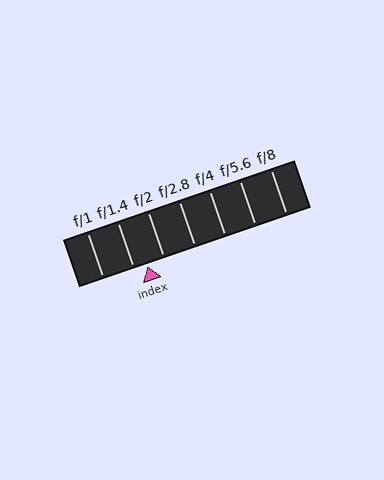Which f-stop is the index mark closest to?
The index mark is closest to f/1.4.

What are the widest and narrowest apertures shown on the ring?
The widest aperture shown is f/1 and the narrowest is f/8.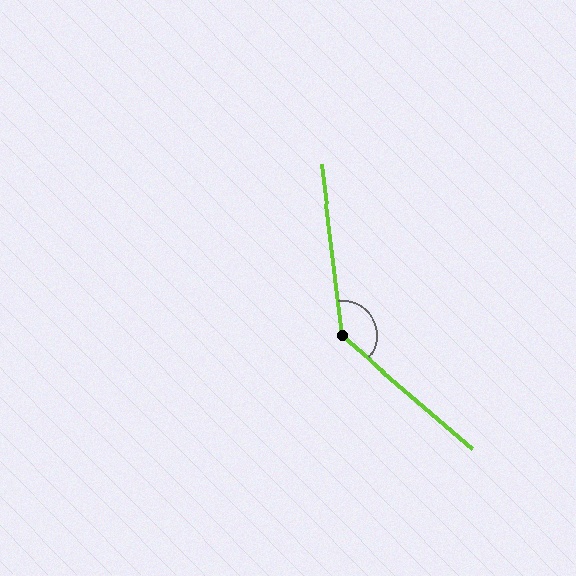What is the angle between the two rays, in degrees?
Approximately 138 degrees.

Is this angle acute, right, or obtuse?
It is obtuse.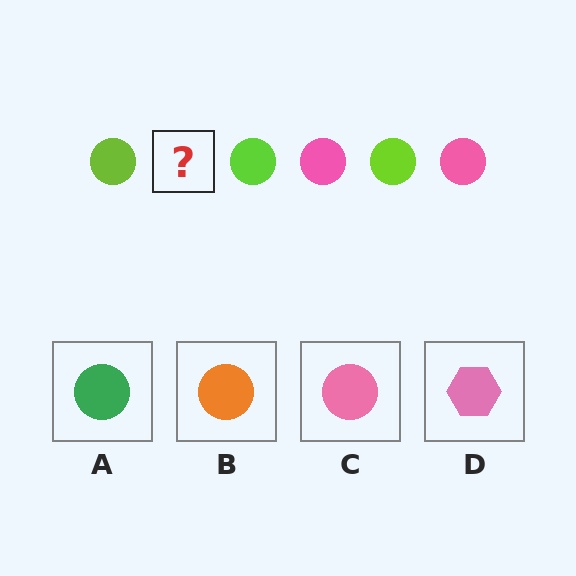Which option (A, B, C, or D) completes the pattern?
C.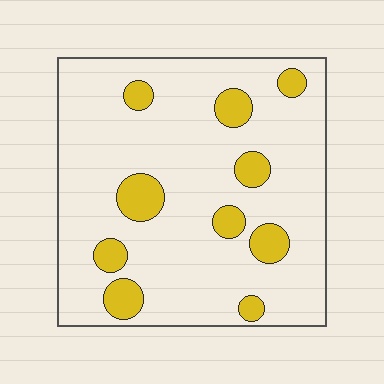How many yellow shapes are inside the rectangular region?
10.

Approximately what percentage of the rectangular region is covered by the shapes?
Approximately 15%.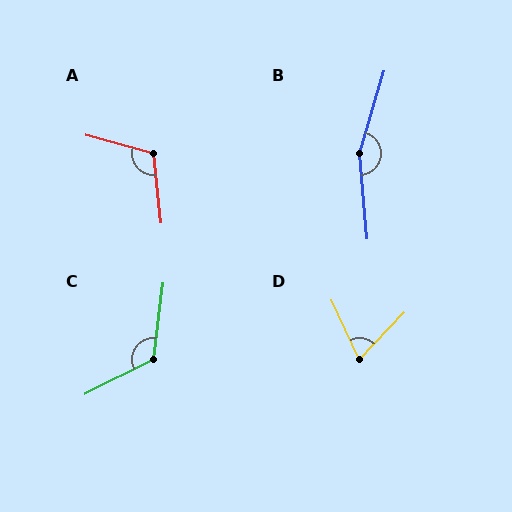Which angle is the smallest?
D, at approximately 68 degrees.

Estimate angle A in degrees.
Approximately 112 degrees.